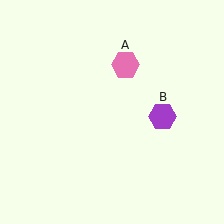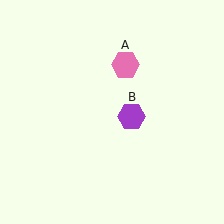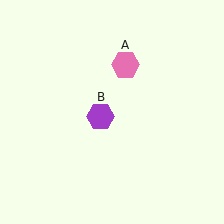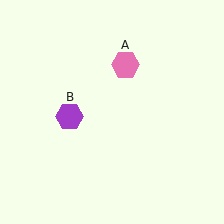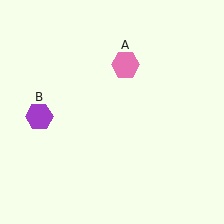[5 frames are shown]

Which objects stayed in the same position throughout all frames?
Pink hexagon (object A) remained stationary.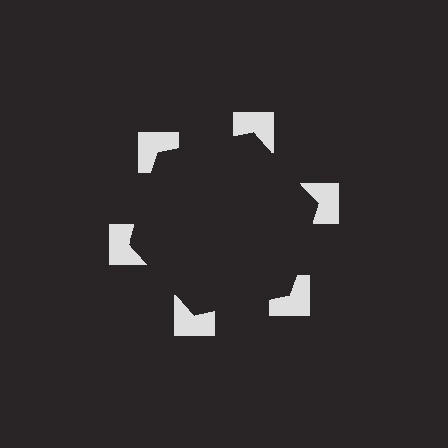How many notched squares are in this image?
There are 6 — one at each vertex of the illusory hexagon.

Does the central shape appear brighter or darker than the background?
It typically appears slightly darker than the background, even though no actual brightness change is drawn.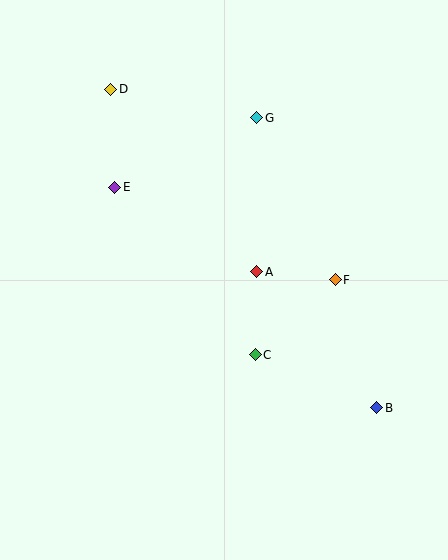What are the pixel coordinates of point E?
Point E is at (115, 187).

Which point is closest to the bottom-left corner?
Point C is closest to the bottom-left corner.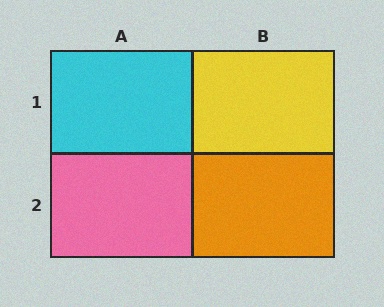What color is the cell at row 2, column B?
Orange.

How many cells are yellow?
1 cell is yellow.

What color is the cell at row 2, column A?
Pink.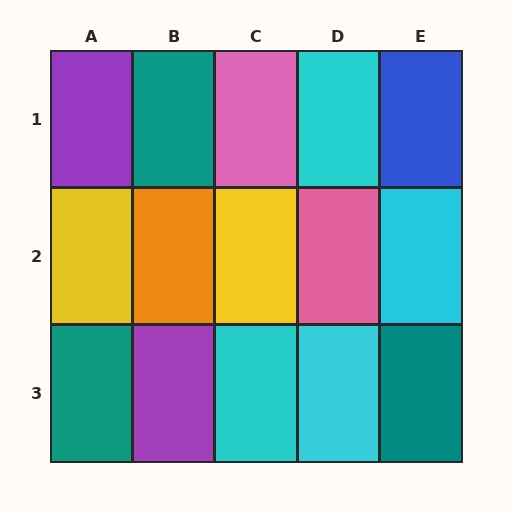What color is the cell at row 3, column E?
Teal.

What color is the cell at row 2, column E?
Cyan.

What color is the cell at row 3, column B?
Purple.